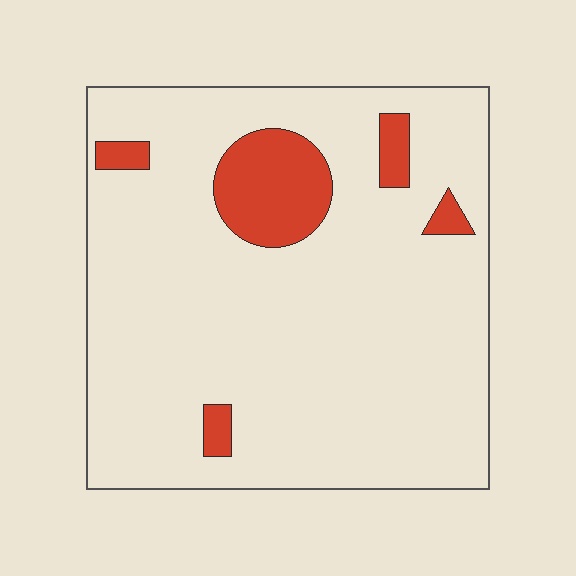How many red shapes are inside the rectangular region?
5.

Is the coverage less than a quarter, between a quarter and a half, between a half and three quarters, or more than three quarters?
Less than a quarter.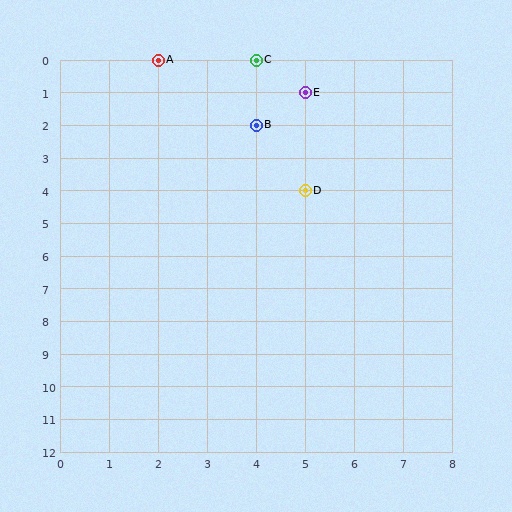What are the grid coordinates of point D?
Point D is at grid coordinates (5, 4).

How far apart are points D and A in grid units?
Points D and A are 3 columns and 4 rows apart (about 5.0 grid units diagonally).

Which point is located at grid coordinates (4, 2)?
Point B is at (4, 2).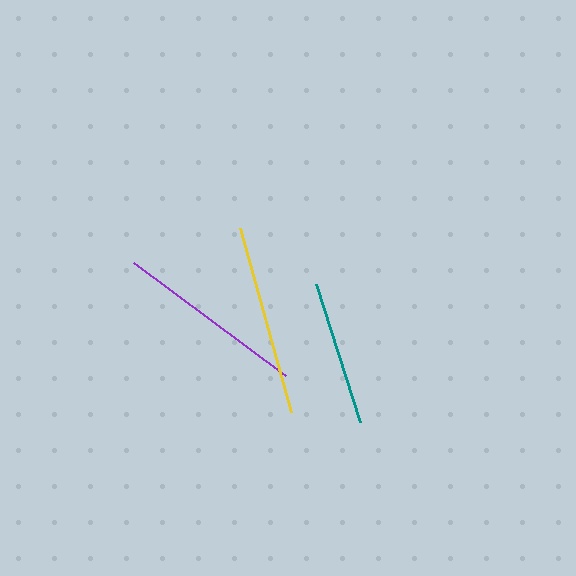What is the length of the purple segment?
The purple segment is approximately 189 pixels long.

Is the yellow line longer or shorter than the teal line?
The yellow line is longer than the teal line.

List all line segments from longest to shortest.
From longest to shortest: yellow, purple, teal.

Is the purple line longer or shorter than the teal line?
The purple line is longer than the teal line.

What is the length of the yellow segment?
The yellow segment is approximately 190 pixels long.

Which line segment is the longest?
The yellow line is the longest at approximately 190 pixels.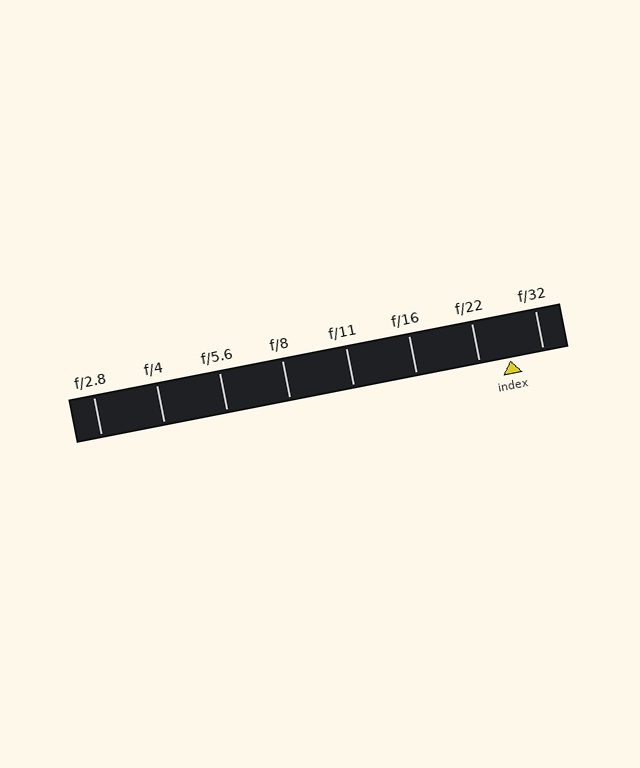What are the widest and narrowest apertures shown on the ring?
The widest aperture shown is f/2.8 and the narrowest is f/32.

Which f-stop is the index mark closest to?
The index mark is closest to f/22.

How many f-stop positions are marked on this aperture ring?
There are 8 f-stop positions marked.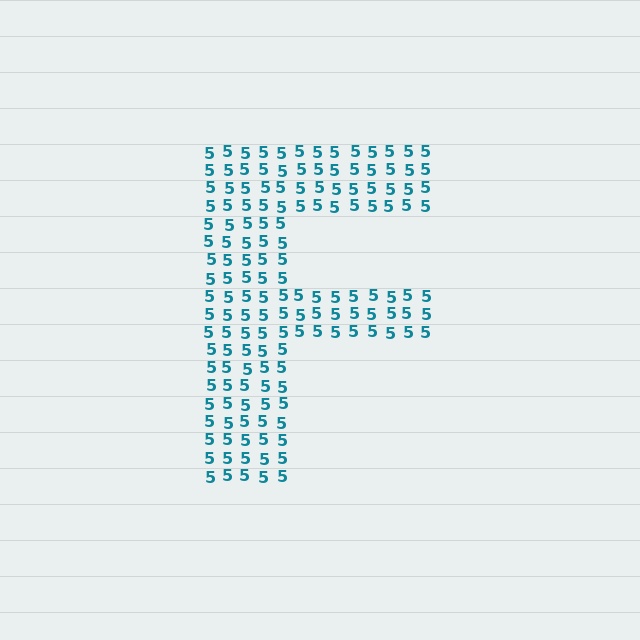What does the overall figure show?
The overall figure shows the letter F.